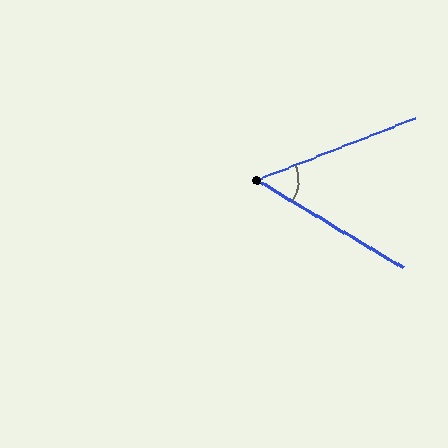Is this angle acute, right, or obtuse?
It is acute.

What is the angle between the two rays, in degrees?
Approximately 52 degrees.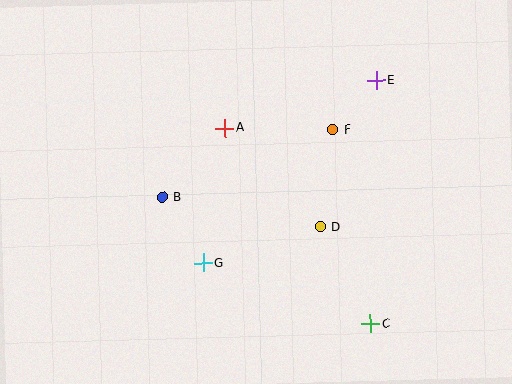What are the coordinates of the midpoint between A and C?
The midpoint between A and C is at (298, 226).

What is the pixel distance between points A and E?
The distance between A and E is 159 pixels.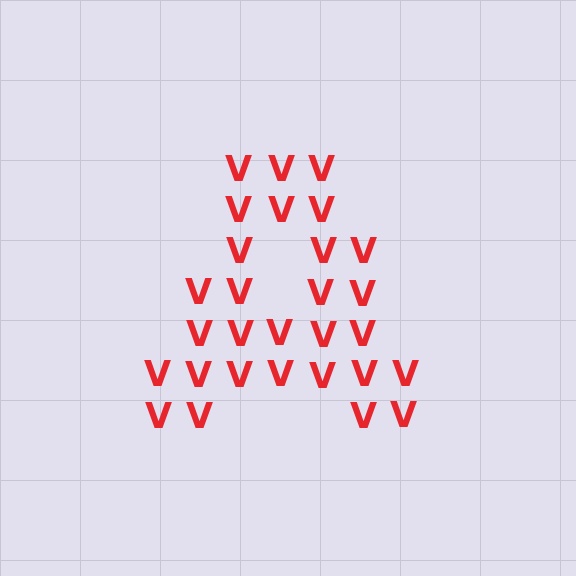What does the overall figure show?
The overall figure shows the letter A.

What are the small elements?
The small elements are letter V's.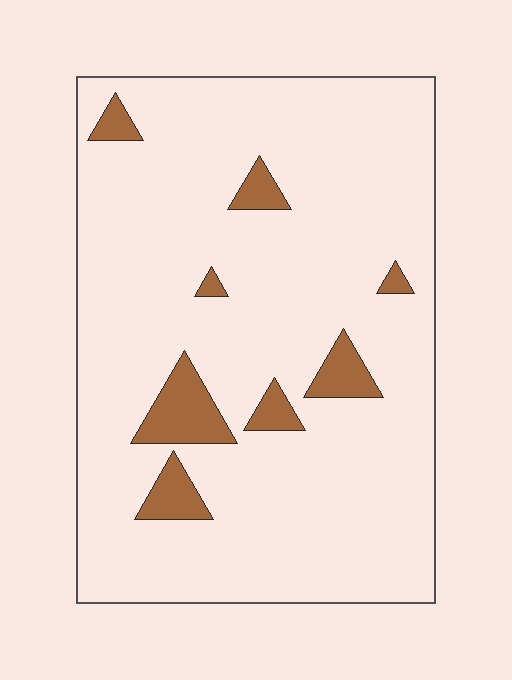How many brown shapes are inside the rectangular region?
8.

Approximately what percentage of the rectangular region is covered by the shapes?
Approximately 10%.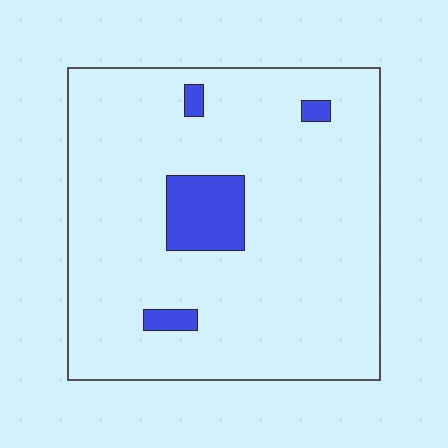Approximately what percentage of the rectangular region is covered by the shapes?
Approximately 10%.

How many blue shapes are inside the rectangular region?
4.